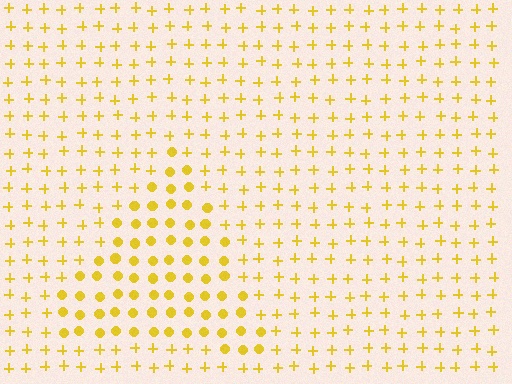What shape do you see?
I see a triangle.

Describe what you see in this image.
The image is filled with small yellow elements arranged in a uniform grid. A triangle-shaped region contains circles, while the surrounding area contains plus signs. The boundary is defined purely by the change in element shape.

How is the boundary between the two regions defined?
The boundary is defined by a change in element shape: circles inside vs. plus signs outside. All elements share the same color and spacing.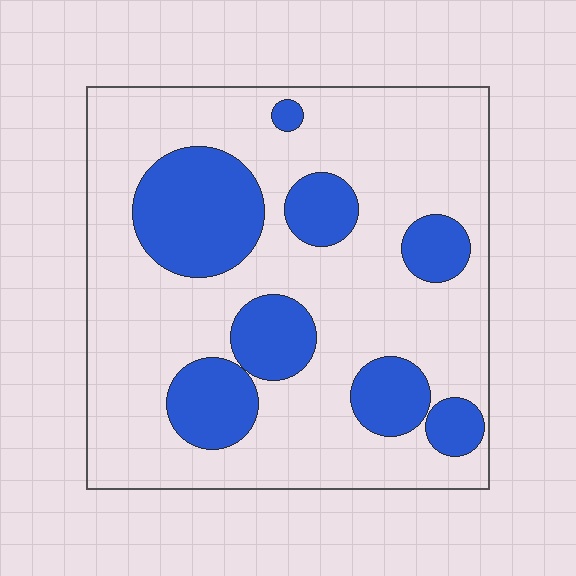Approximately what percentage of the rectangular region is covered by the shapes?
Approximately 25%.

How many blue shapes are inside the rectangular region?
8.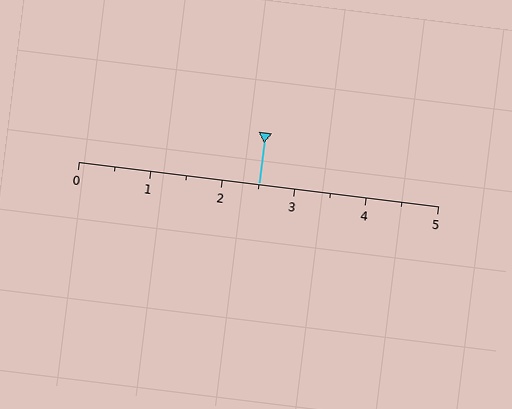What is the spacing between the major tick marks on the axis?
The major ticks are spaced 1 apart.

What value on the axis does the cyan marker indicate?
The marker indicates approximately 2.5.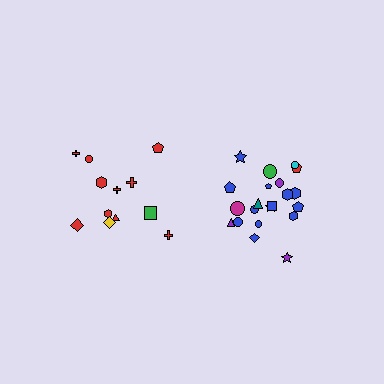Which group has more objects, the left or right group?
The right group.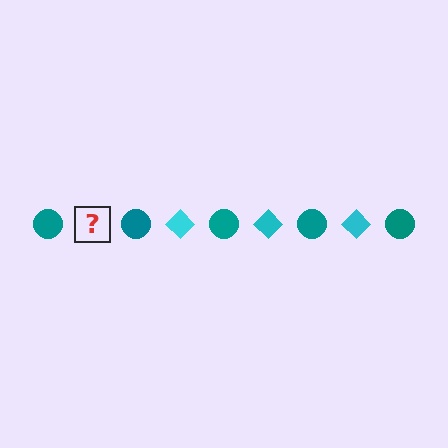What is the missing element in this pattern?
The missing element is a cyan diamond.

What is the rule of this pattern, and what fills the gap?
The rule is that the pattern alternates between teal circle and cyan diamond. The gap should be filled with a cyan diamond.